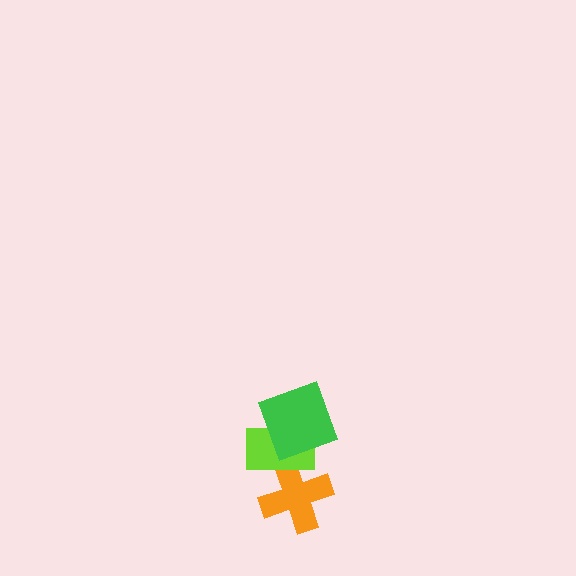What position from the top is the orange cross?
The orange cross is 3rd from the top.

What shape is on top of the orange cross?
The lime rectangle is on top of the orange cross.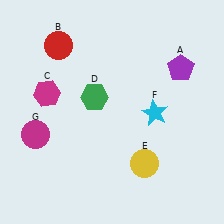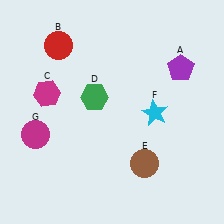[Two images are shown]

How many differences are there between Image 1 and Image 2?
There is 1 difference between the two images.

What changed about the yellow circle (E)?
In Image 1, E is yellow. In Image 2, it changed to brown.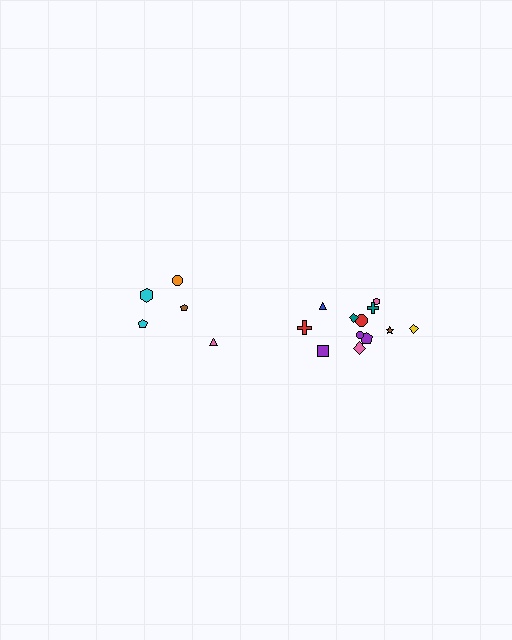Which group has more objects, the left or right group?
The right group.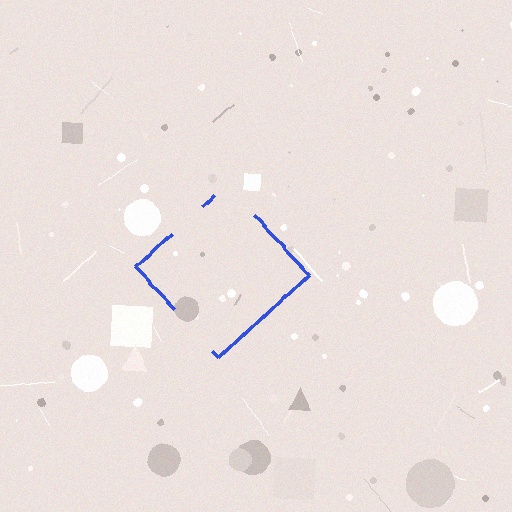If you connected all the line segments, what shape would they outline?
They would outline a diamond.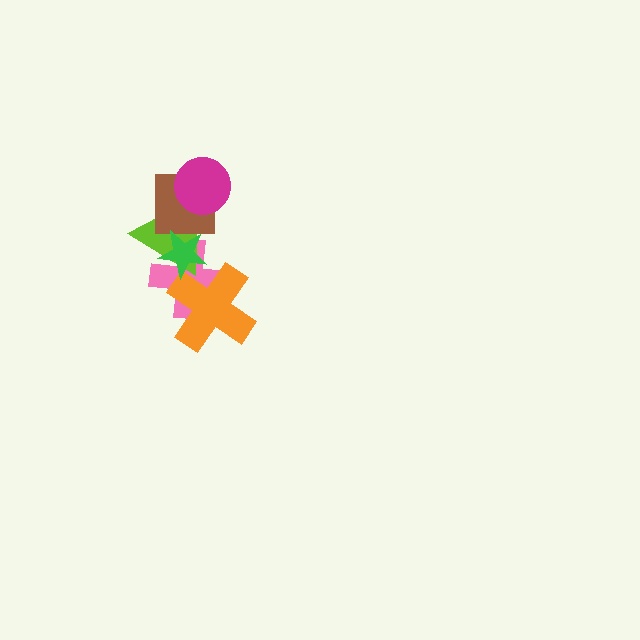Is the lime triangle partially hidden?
Yes, it is partially covered by another shape.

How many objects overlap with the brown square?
3 objects overlap with the brown square.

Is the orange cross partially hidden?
Yes, it is partially covered by another shape.